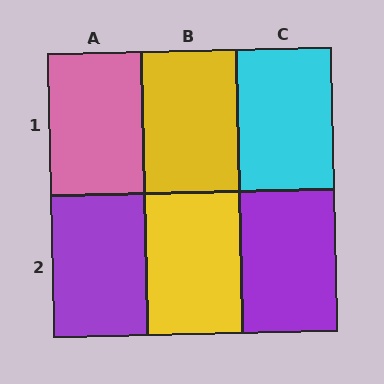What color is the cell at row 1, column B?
Yellow.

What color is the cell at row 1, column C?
Cyan.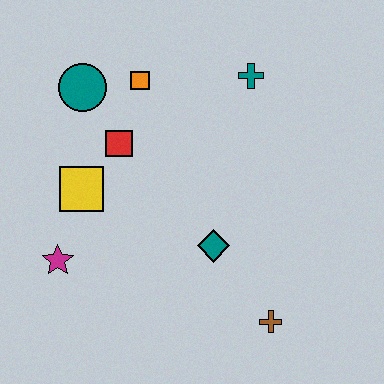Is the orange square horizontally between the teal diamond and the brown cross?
No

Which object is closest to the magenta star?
The yellow square is closest to the magenta star.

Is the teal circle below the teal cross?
Yes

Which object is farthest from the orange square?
The brown cross is farthest from the orange square.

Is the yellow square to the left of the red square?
Yes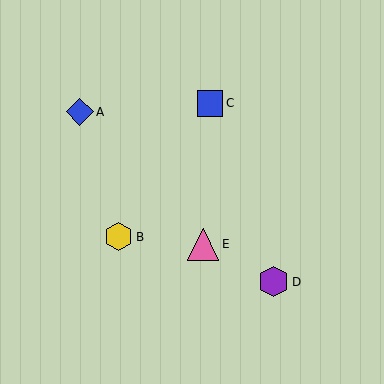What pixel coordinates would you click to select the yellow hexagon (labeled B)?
Click at (119, 237) to select the yellow hexagon B.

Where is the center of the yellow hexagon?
The center of the yellow hexagon is at (119, 237).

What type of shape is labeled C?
Shape C is a blue square.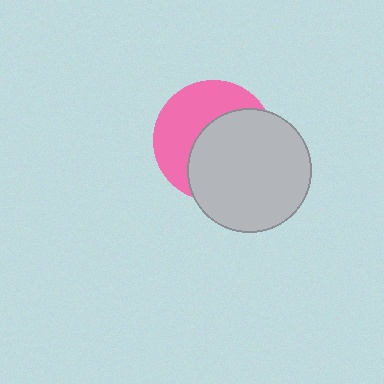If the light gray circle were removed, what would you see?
You would see the complete pink circle.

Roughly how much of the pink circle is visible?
About half of it is visible (roughly 46%).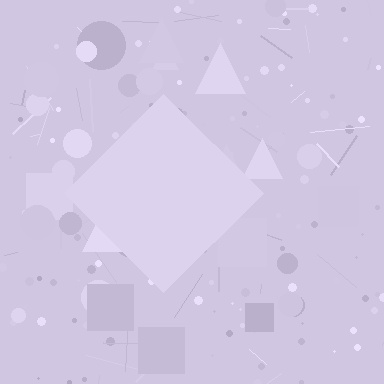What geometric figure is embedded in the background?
A diamond is embedded in the background.